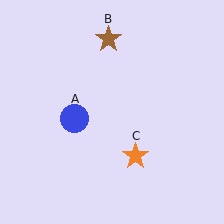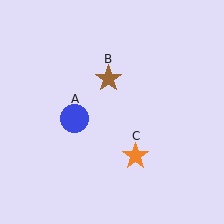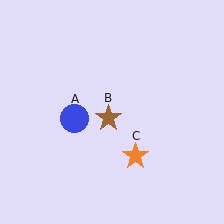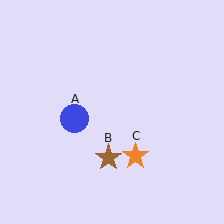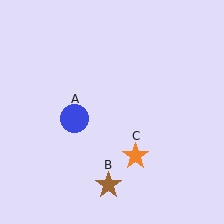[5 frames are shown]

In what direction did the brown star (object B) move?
The brown star (object B) moved down.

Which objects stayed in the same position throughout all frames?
Blue circle (object A) and orange star (object C) remained stationary.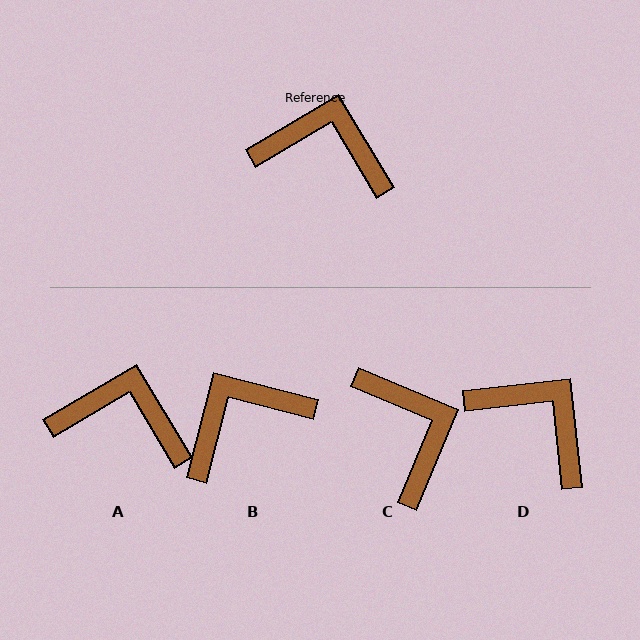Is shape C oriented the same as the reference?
No, it is off by about 54 degrees.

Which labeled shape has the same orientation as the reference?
A.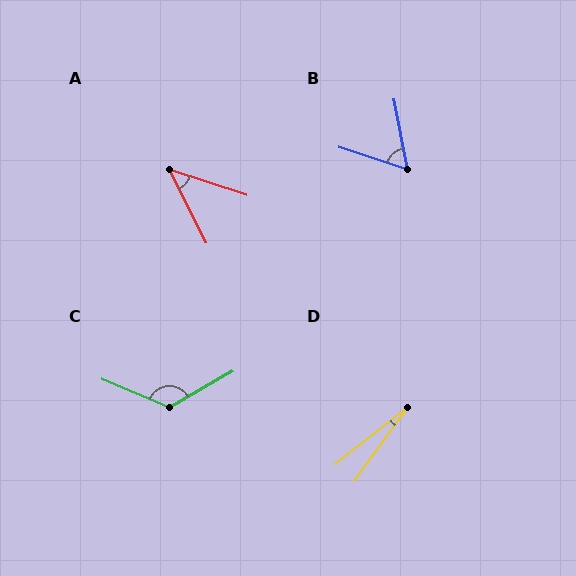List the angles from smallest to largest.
D (16°), A (46°), B (61°), C (127°).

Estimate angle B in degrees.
Approximately 61 degrees.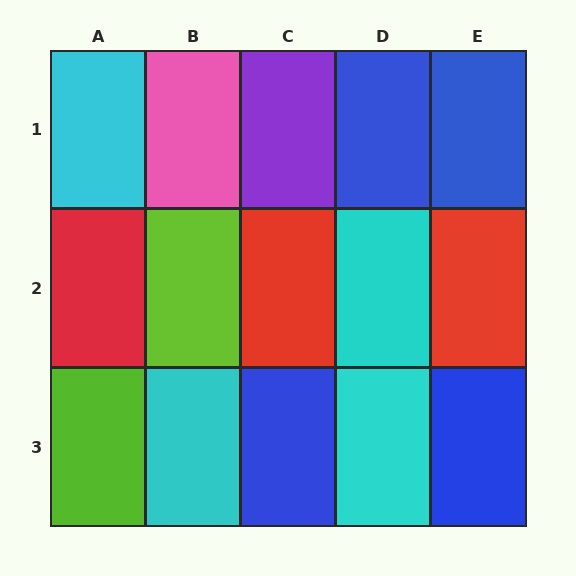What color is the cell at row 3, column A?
Lime.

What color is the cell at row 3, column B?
Cyan.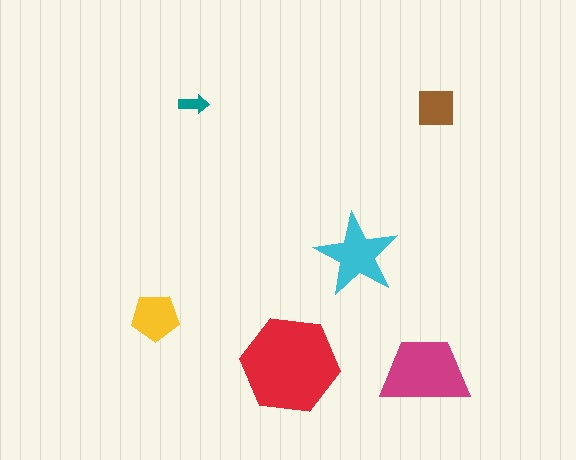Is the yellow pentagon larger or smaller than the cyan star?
Smaller.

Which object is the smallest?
The teal arrow.